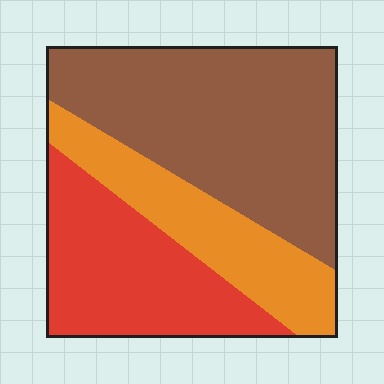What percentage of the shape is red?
Red takes up about one third (1/3) of the shape.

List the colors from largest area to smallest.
From largest to smallest: brown, red, orange.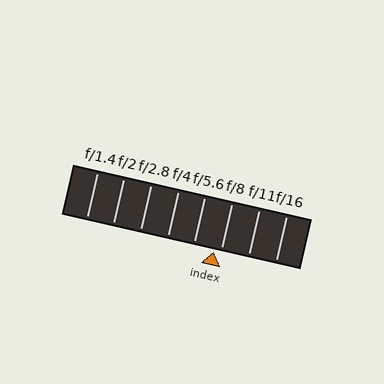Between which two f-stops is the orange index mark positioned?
The index mark is between f/5.6 and f/8.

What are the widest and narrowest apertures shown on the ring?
The widest aperture shown is f/1.4 and the narrowest is f/16.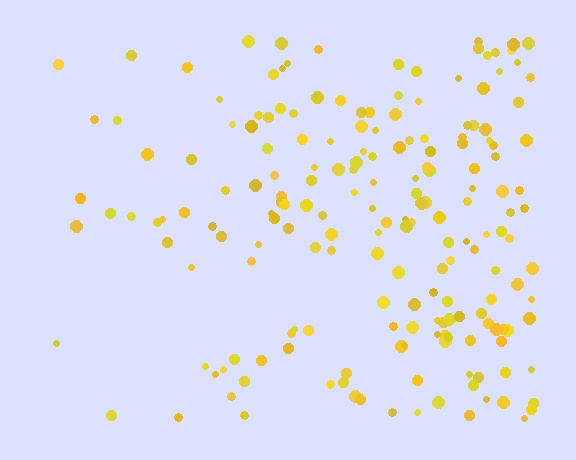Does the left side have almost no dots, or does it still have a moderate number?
Still a moderate number, just noticeably fewer than the right.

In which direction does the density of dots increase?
From left to right, with the right side densest.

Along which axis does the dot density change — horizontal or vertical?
Horizontal.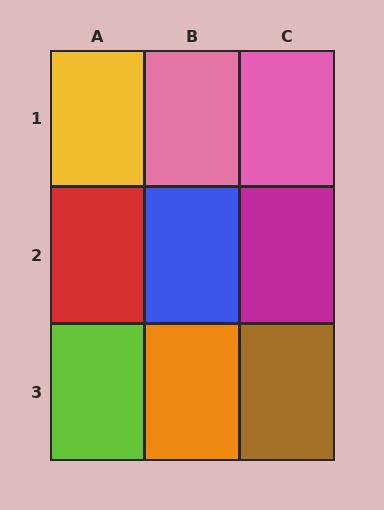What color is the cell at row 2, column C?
Magenta.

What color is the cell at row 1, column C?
Pink.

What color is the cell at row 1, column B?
Pink.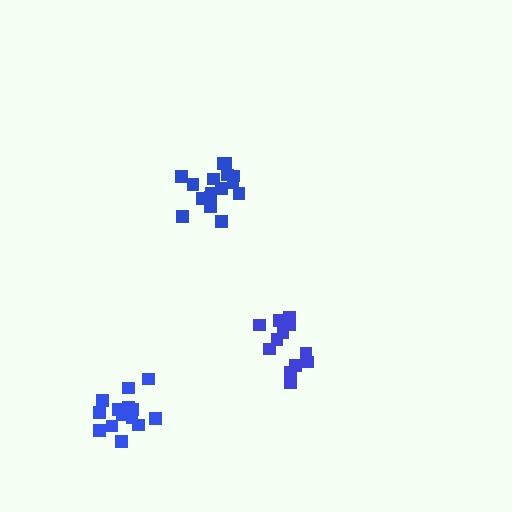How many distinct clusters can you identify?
There are 3 distinct clusters.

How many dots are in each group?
Group 1: 13 dots, Group 2: 16 dots, Group 3: 14 dots (43 total).